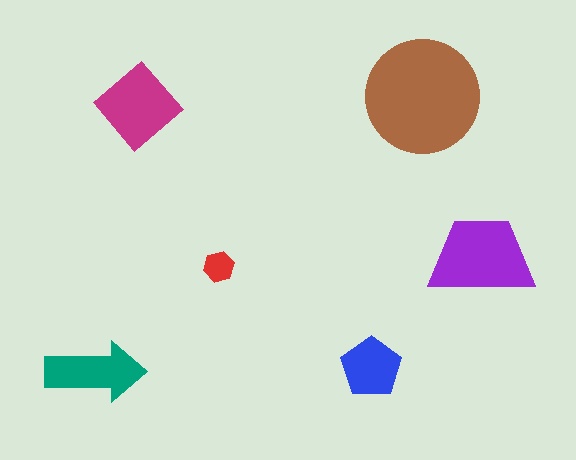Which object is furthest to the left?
The teal arrow is leftmost.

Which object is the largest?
The brown circle.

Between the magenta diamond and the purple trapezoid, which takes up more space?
The purple trapezoid.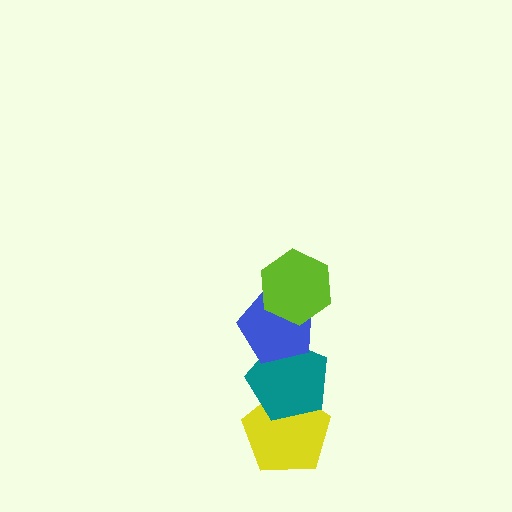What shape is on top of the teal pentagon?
The blue pentagon is on top of the teal pentagon.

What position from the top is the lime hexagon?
The lime hexagon is 1st from the top.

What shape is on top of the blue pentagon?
The lime hexagon is on top of the blue pentagon.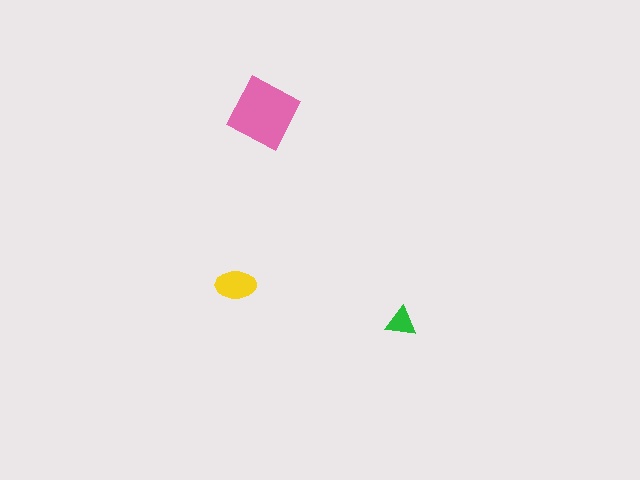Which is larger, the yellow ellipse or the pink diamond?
The pink diamond.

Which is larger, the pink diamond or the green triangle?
The pink diamond.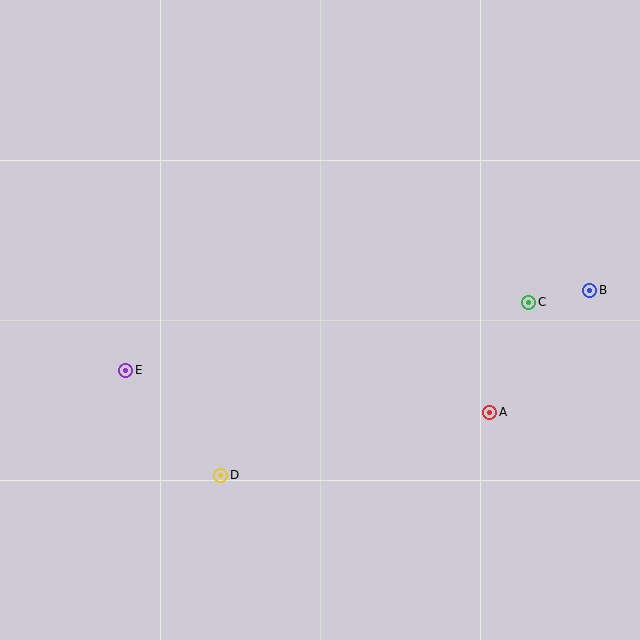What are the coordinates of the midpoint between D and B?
The midpoint between D and B is at (405, 383).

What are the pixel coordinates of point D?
Point D is at (221, 475).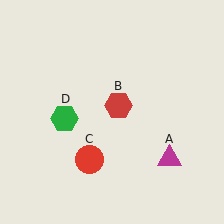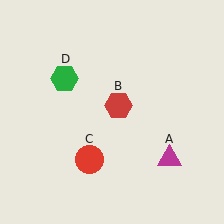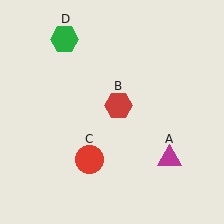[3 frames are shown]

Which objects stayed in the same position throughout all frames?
Magenta triangle (object A) and red hexagon (object B) and red circle (object C) remained stationary.